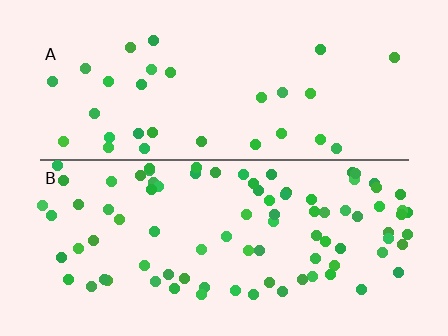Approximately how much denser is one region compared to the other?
Approximately 2.8× — region B over region A.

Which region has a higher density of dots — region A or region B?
B (the bottom).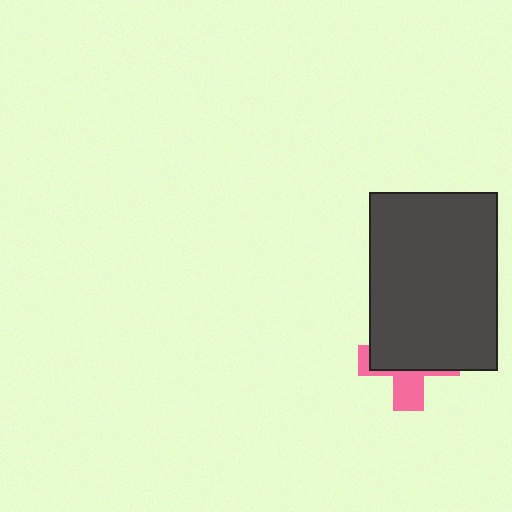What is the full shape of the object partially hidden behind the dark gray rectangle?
The partially hidden object is a pink cross.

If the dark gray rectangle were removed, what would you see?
You would see the complete pink cross.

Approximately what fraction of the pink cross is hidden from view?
Roughly 66% of the pink cross is hidden behind the dark gray rectangle.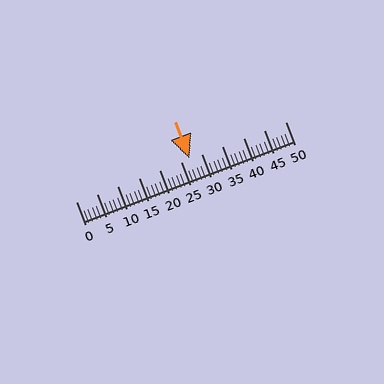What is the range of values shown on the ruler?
The ruler shows values from 0 to 50.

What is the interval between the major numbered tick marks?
The major tick marks are spaced 5 units apart.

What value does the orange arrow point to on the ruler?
The orange arrow points to approximately 27.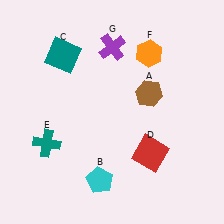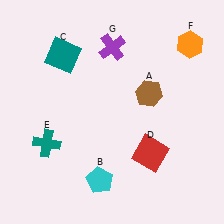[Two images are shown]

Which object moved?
The orange hexagon (F) moved right.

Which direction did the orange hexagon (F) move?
The orange hexagon (F) moved right.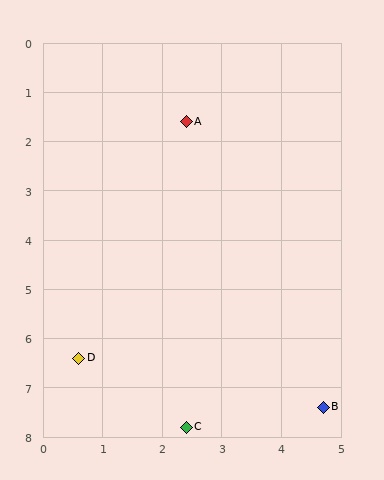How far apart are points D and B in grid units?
Points D and B are about 4.2 grid units apart.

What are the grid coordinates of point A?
Point A is at approximately (2.4, 1.6).